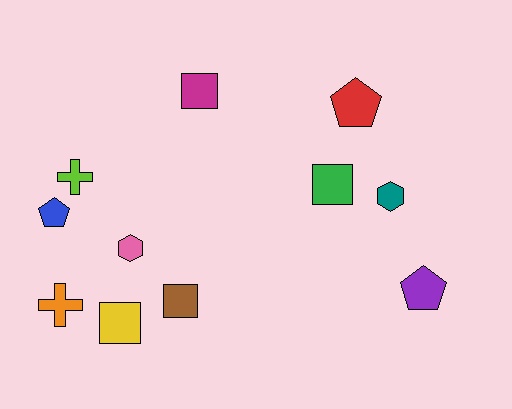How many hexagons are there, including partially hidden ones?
There are 2 hexagons.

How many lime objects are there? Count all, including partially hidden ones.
There is 1 lime object.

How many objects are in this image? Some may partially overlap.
There are 11 objects.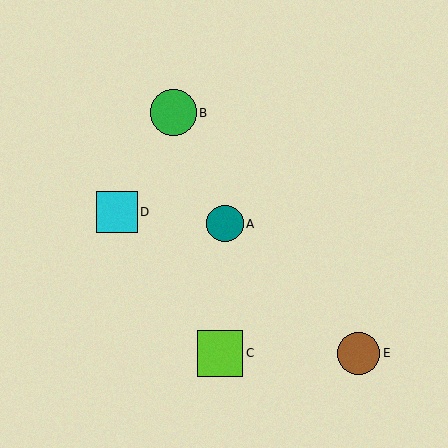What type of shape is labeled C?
Shape C is a lime square.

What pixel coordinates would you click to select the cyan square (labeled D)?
Click at (117, 212) to select the cyan square D.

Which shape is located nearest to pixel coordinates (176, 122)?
The green circle (labeled B) at (173, 113) is nearest to that location.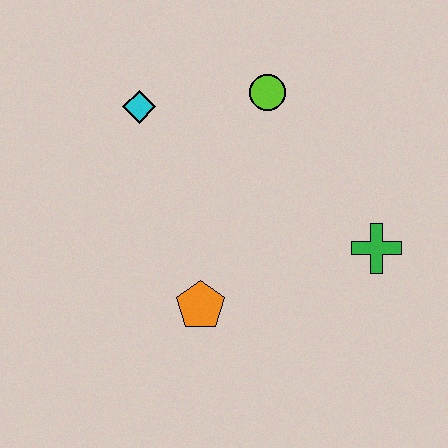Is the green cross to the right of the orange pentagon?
Yes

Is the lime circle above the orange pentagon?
Yes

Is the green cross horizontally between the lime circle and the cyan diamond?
No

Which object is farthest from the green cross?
The cyan diamond is farthest from the green cross.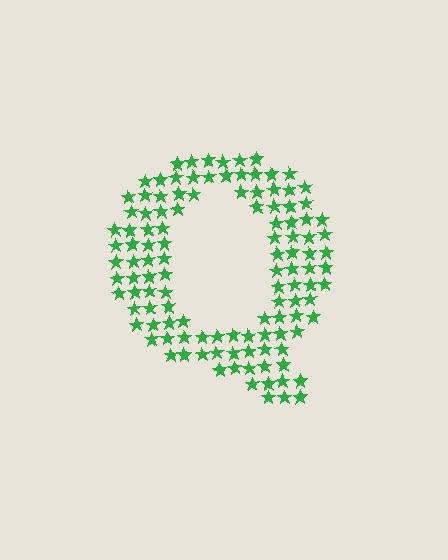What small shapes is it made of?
It is made of small stars.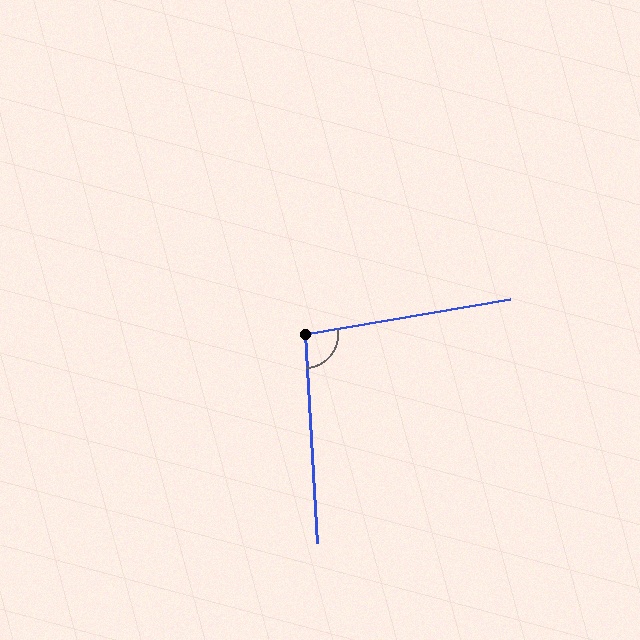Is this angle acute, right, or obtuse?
It is obtuse.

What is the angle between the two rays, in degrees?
Approximately 96 degrees.